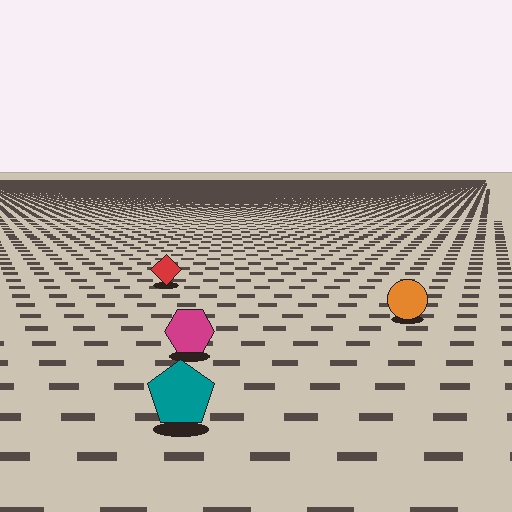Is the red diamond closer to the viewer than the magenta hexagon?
No. The magenta hexagon is closer — you can tell from the texture gradient: the ground texture is coarser near it.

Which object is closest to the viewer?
The teal pentagon is closest. The texture marks near it are larger and more spread out.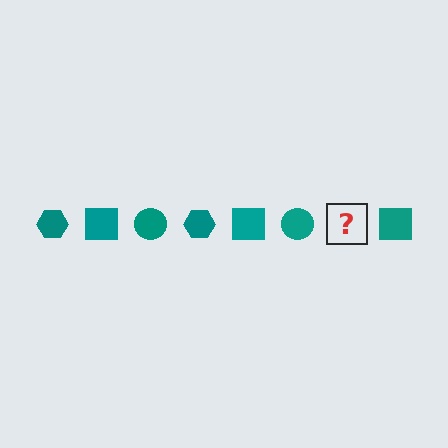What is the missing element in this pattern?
The missing element is a teal hexagon.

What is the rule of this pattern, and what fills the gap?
The rule is that the pattern cycles through hexagon, square, circle shapes in teal. The gap should be filled with a teal hexagon.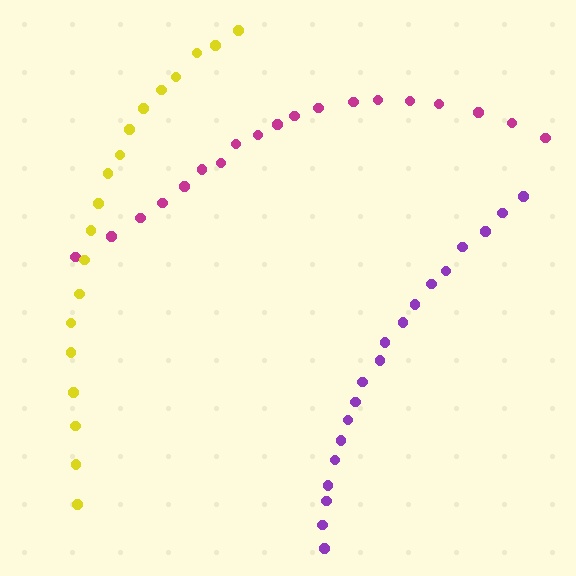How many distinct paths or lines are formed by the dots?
There are 3 distinct paths.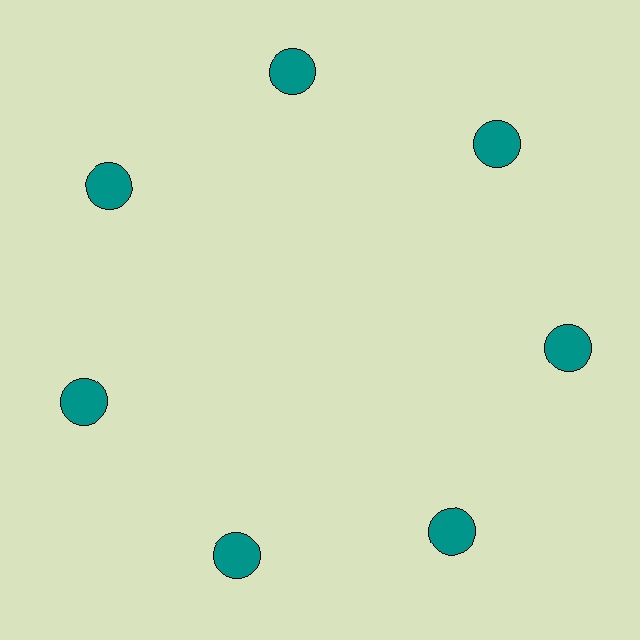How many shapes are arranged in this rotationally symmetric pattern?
There are 7 shapes, arranged in 7 groups of 1.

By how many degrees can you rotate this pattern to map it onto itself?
The pattern maps onto itself every 51 degrees of rotation.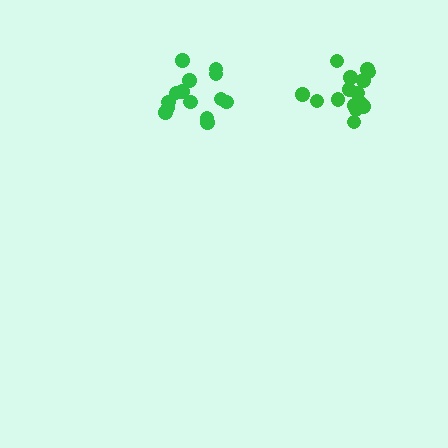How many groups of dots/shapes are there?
There are 2 groups.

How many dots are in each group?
Group 1: 14 dots, Group 2: 15 dots (29 total).